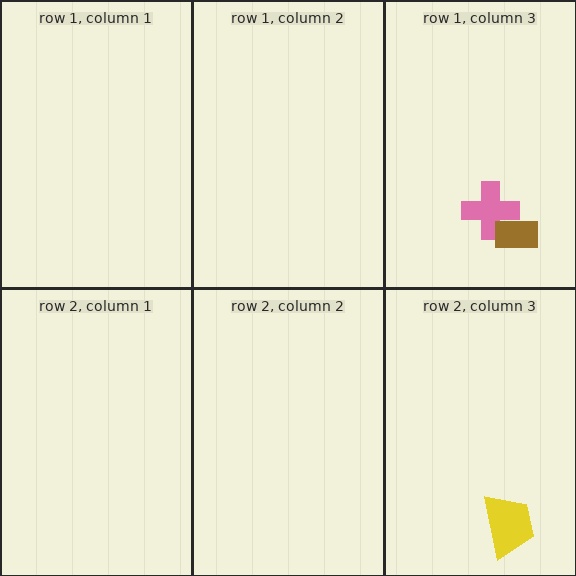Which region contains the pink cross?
The row 1, column 3 region.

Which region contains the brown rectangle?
The row 1, column 3 region.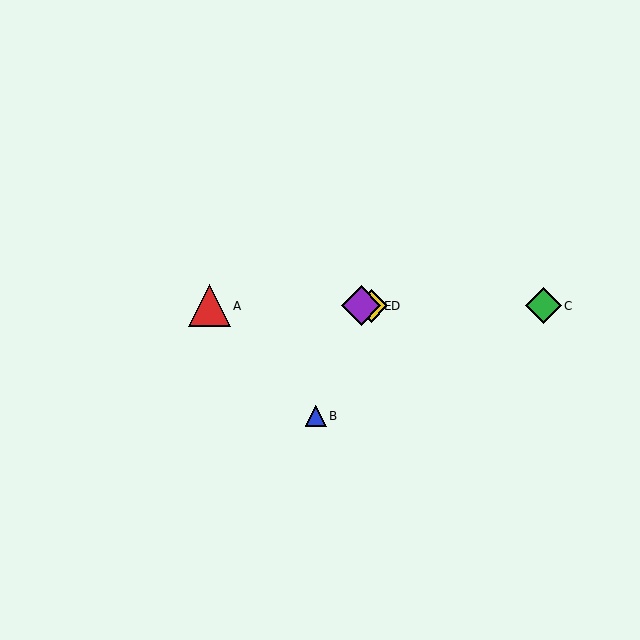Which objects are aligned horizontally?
Objects A, C, D, E are aligned horizontally.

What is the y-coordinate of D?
Object D is at y≈306.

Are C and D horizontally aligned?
Yes, both are at y≈306.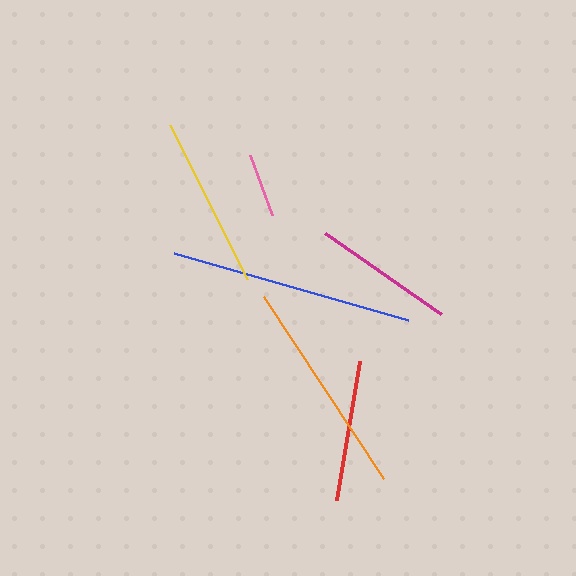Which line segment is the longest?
The blue line is the longest at approximately 243 pixels.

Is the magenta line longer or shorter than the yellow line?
The yellow line is longer than the magenta line.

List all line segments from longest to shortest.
From longest to shortest: blue, orange, yellow, magenta, red, pink.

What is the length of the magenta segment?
The magenta segment is approximately 142 pixels long.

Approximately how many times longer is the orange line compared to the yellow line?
The orange line is approximately 1.3 times the length of the yellow line.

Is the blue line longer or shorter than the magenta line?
The blue line is longer than the magenta line.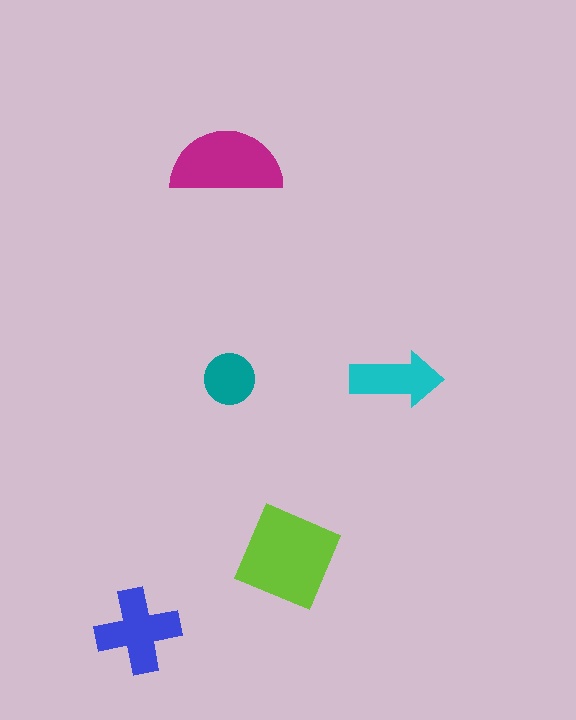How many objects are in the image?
There are 5 objects in the image.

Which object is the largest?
The lime square.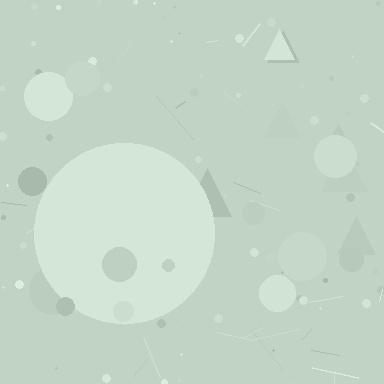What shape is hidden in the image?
A circle is hidden in the image.